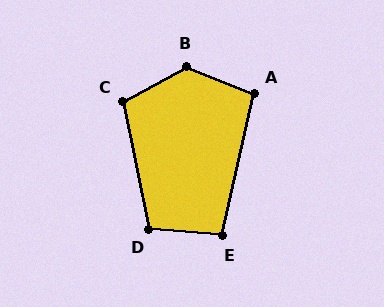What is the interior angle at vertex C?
Approximately 107 degrees (obtuse).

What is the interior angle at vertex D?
Approximately 106 degrees (obtuse).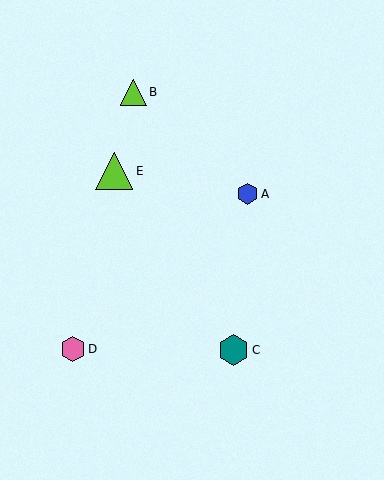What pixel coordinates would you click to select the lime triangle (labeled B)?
Click at (133, 92) to select the lime triangle B.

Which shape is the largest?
The lime triangle (labeled E) is the largest.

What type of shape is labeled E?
Shape E is a lime triangle.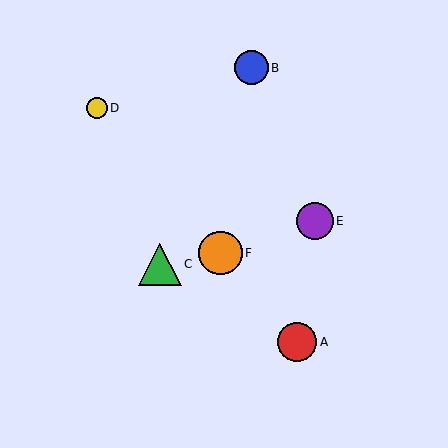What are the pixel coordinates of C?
Object C is at (160, 264).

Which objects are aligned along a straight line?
Objects A, D, F are aligned along a straight line.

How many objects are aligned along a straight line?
3 objects (A, D, F) are aligned along a straight line.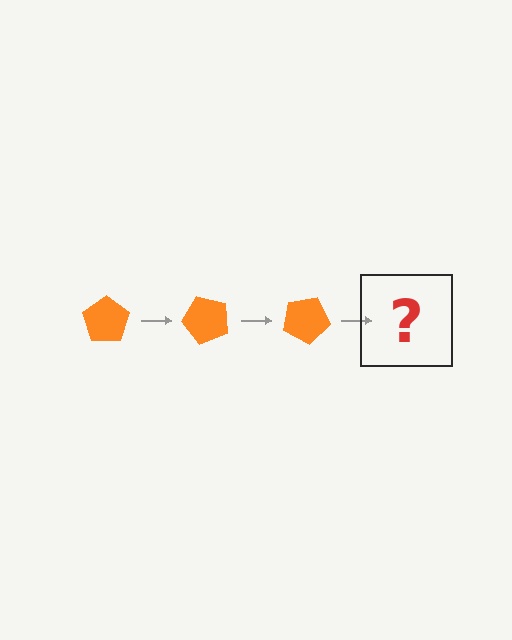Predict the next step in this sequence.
The next step is an orange pentagon rotated 150 degrees.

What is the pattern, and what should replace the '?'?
The pattern is that the pentagon rotates 50 degrees each step. The '?' should be an orange pentagon rotated 150 degrees.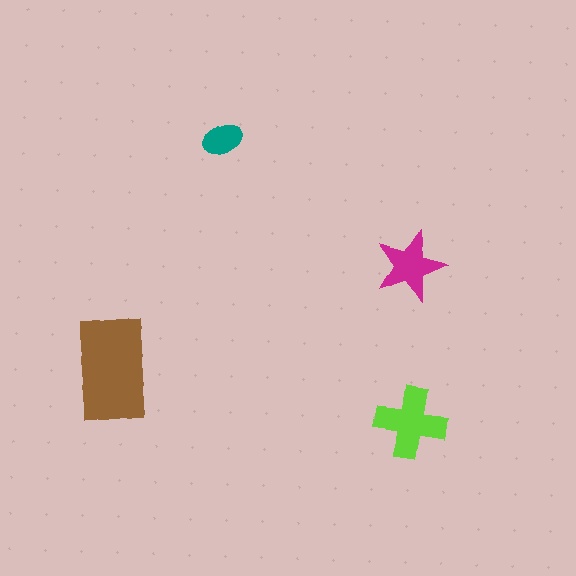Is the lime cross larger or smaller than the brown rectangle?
Smaller.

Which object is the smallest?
The teal ellipse.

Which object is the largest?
The brown rectangle.